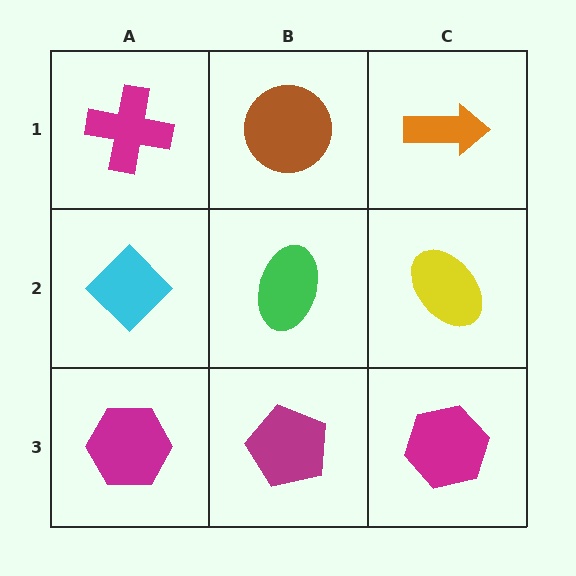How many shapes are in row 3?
3 shapes.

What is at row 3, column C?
A magenta hexagon.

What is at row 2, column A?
A cyan diamond.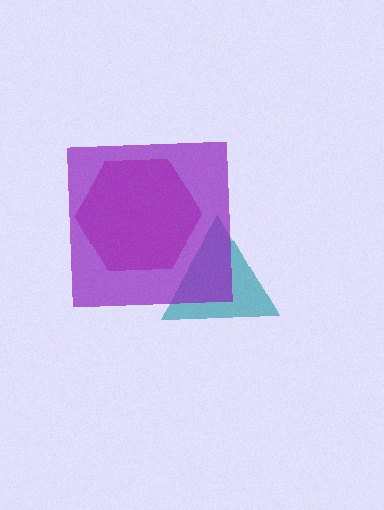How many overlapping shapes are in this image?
There are 3 overlapping shapes in the image.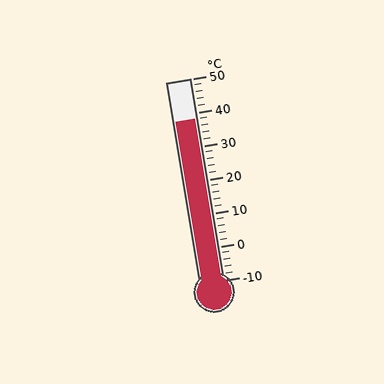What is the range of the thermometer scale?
The thermometer scale ranges from -10°C to 50°C.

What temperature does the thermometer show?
The thermometer shows approximately 38°C.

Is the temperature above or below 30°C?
The temperature is above 30°C.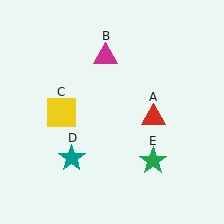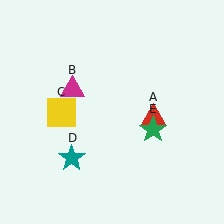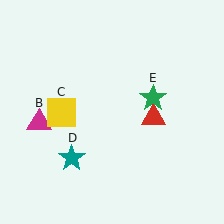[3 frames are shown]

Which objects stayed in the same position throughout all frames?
Red triangle (object A) and yellow square (object C) and teal star (object D) remained stationary.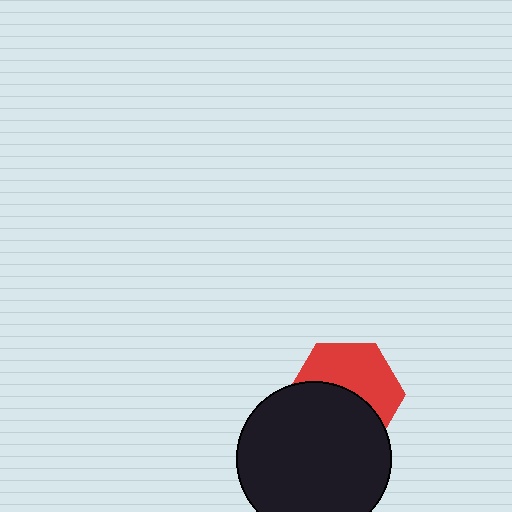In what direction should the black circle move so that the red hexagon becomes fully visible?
The black circle should move down. That is the shortest direction to clear the overlap and leave the red hexagon fully visible.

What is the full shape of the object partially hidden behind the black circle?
The partially hidden object is a red hexagon.